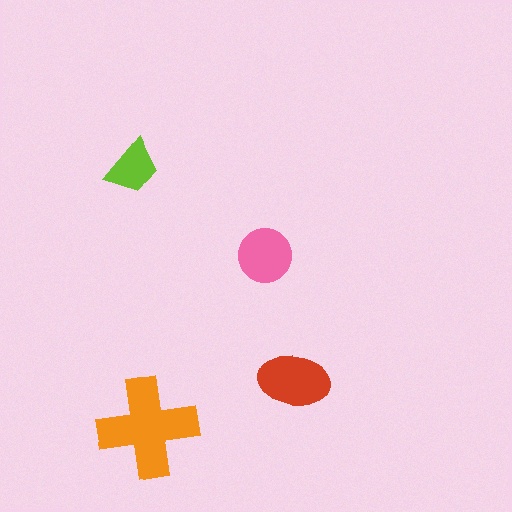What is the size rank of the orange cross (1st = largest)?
1st.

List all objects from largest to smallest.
The orange cross, the red ellipse, the pink circle, the lime trapezoid.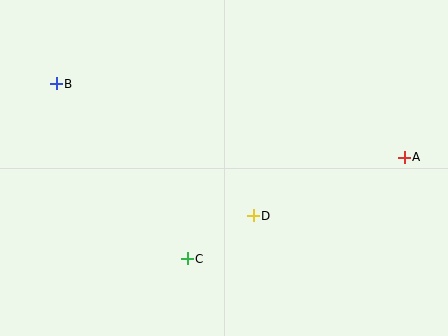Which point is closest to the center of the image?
Point D at (253, 216) is closest to the center.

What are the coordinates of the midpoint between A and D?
The midpoint between A and D is at (329, 187).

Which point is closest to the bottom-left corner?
Point C is closest to the bottom-left corner.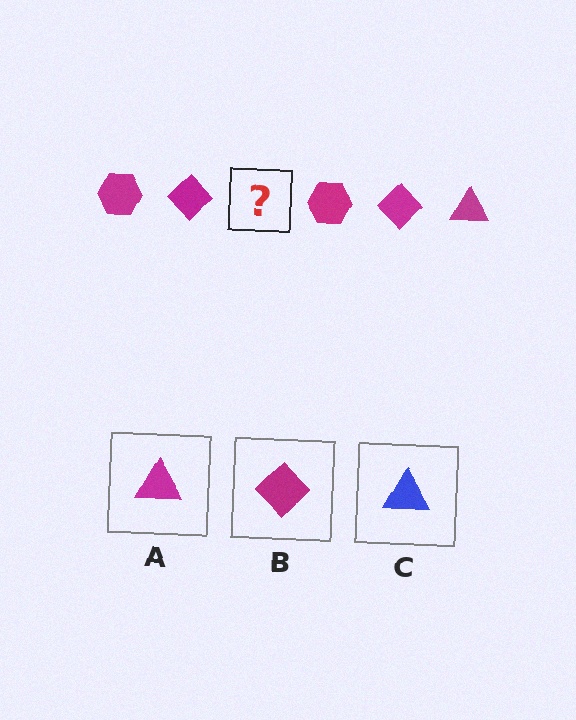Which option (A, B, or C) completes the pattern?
A.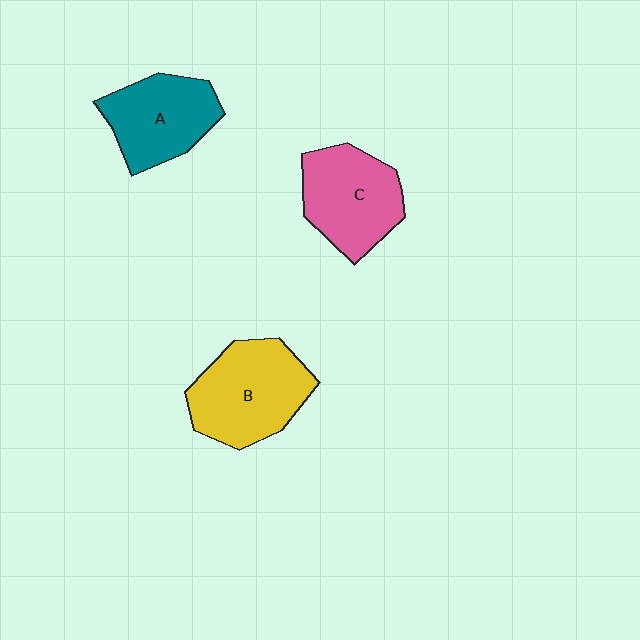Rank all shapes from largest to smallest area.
From largest to smallest: B (yellow), C (pink), A (teal).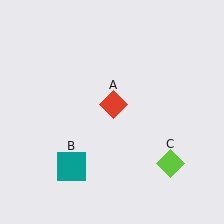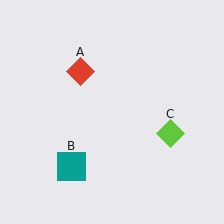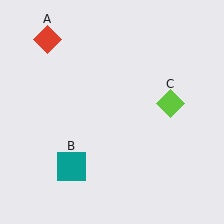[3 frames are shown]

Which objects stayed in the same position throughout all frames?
Teal square (object B) remained stationary.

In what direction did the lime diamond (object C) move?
The lime diamond (object C) moved up.